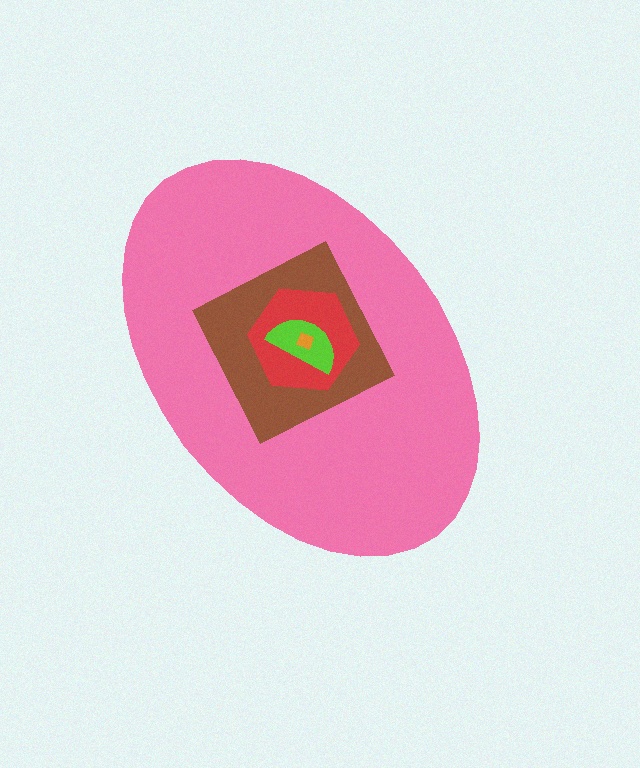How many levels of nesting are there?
5.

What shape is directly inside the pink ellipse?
The brown square.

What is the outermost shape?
The pink ellipse.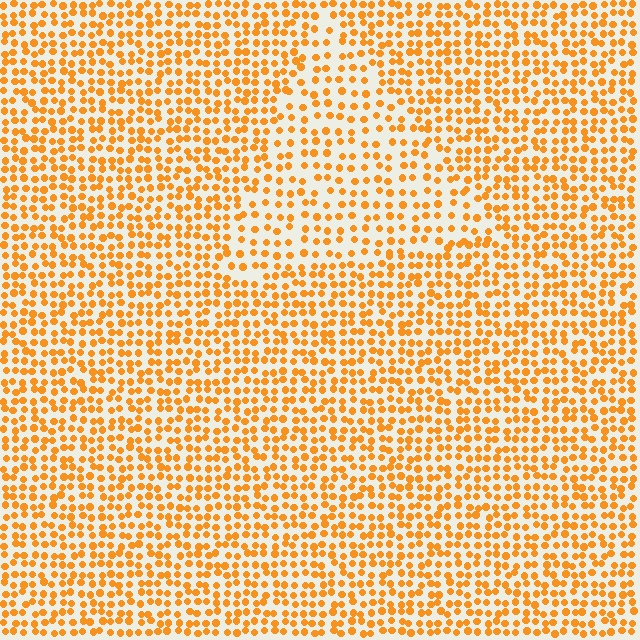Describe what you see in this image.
The image contains small orange elements arranged at two different densities. A triangle-shaped region is visible where the elements are less densely packed than the surrounding area.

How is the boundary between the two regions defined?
The boundary is defined by a change in element density (approximately 1.6x ratio). All elements are the same color, size, and shape.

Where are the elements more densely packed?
The elements are more densely packed outside the triangle boundary.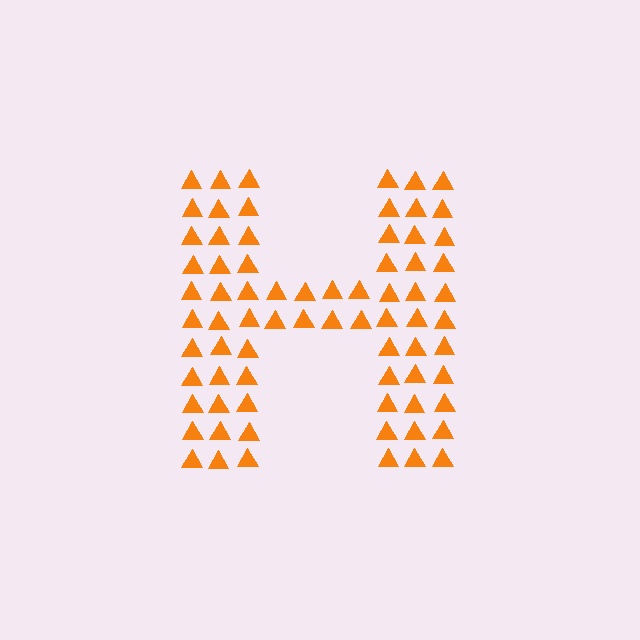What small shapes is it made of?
It is made of small triangles.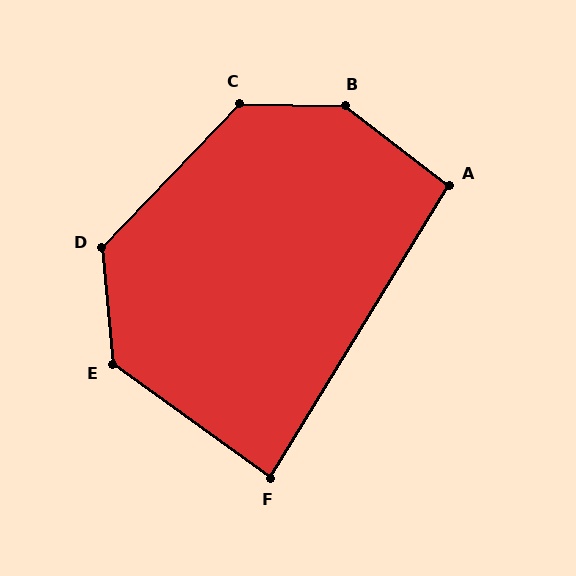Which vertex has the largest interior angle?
B, at approximately 144 degrees.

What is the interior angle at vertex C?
Approximately 132 degrees (obtuse).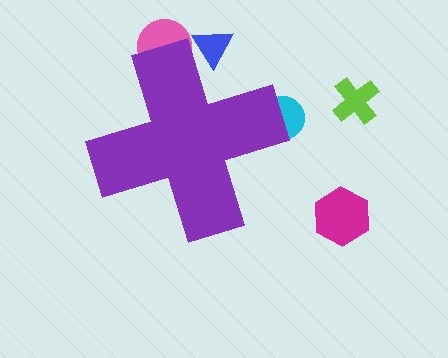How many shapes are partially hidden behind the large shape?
3 shapes are partially hidden.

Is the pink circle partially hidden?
Yes, the pink circle is partially hidden behind the purple cross.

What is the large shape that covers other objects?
A purple cross.